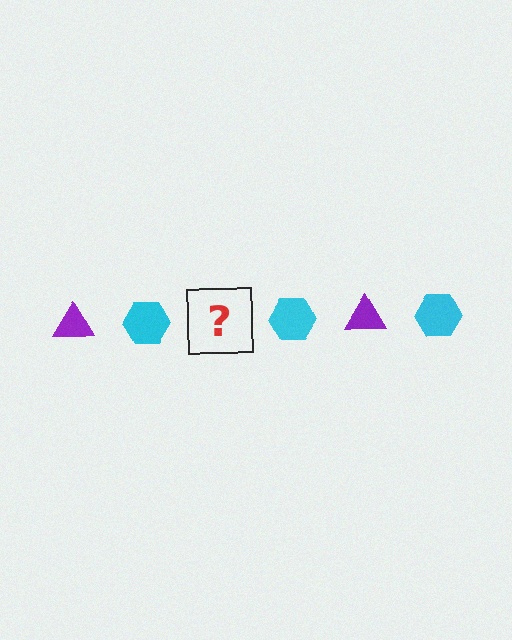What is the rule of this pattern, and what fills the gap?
The rule is that the pattern alternates between purple triangle and cyan hexagon. The gap should be filled with a purple triangle.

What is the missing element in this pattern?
The missing element is a purple triangle.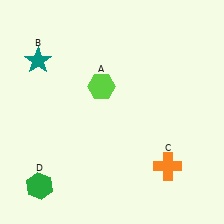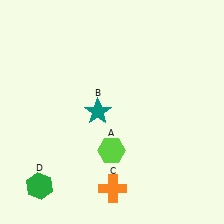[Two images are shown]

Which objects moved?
The objects that moved are: the lime hexagon (A), the teal star (B), the orange cross (C).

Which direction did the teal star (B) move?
The teal star (B) moved right.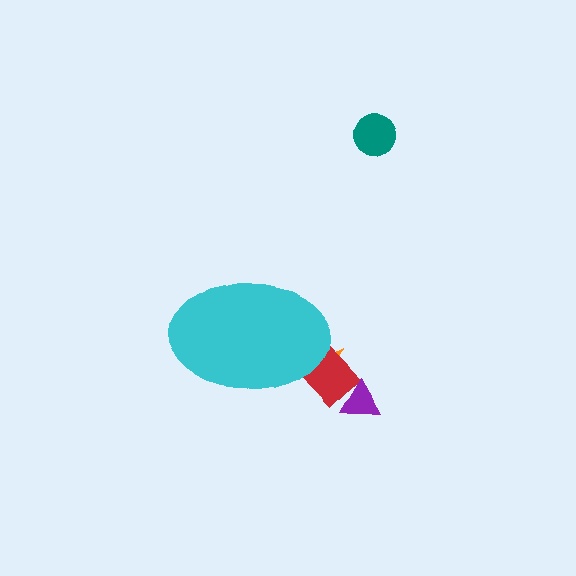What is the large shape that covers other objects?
A cyan ellipse.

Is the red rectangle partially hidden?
Yes, the red rectangle is partially hidden behind the cyan ellipse.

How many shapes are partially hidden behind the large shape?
2 shapes are partially hidden.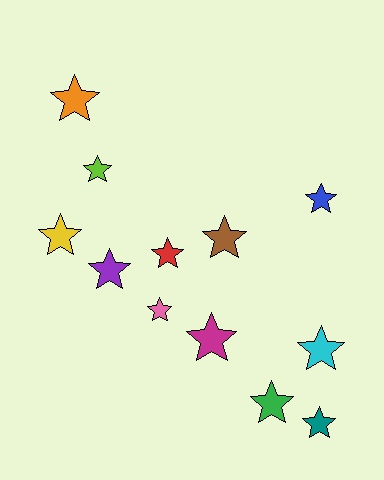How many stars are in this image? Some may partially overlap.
There are 12 stars.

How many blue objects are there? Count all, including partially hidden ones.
There is 1 blue object.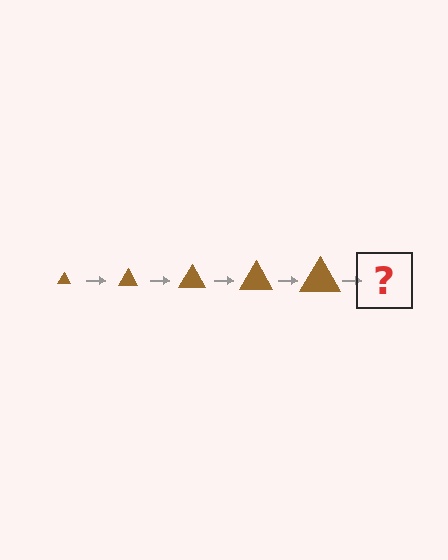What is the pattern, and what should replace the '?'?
The pattern is that the triangle gets progressively larger each step. The '?' should be a brown triangle, larger than the previous one.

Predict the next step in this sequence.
The next step is a brown triangle, larger than the previous one.